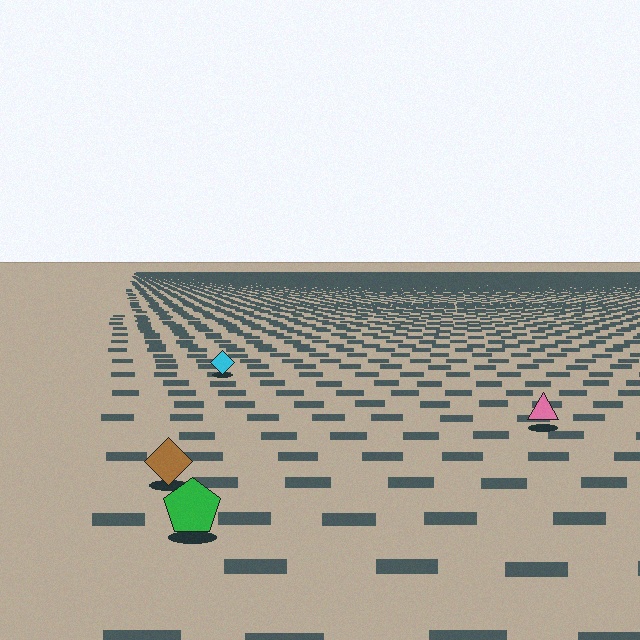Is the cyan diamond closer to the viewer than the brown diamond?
No. The brown diamond is closer — you can tell from the texture gradient: the ground texture is coarser near it.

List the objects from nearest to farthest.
From nearest to farthest: the green pentagon, the brown diamond, the pink triangle, the cyan diamond.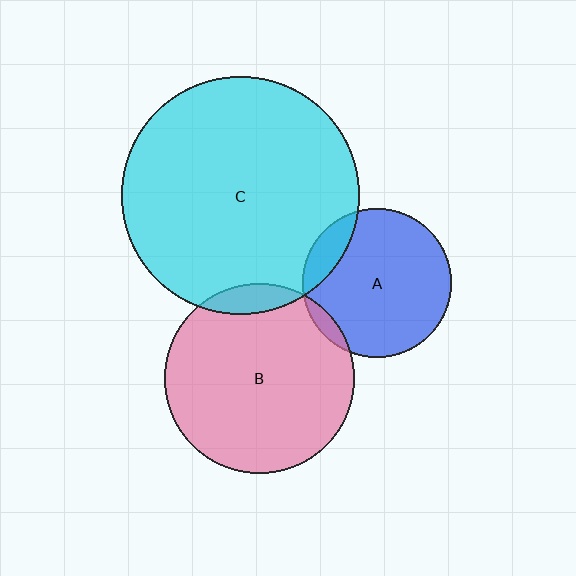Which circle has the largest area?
Circle C (cyan).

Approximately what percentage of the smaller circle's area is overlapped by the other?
Approximately 15%.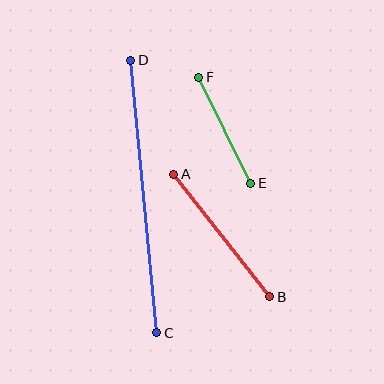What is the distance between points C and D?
The distance is approximately 274 pixels.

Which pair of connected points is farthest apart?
Points C and D are farthest apart.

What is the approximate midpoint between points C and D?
The midpoint is at approximately (144, 196) pixels.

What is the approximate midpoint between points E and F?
The midpoint is at approximately (225, 130) pixels.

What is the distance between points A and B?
The distance is approximately 155 pixels.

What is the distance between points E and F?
The distance is approximately 118 pixels.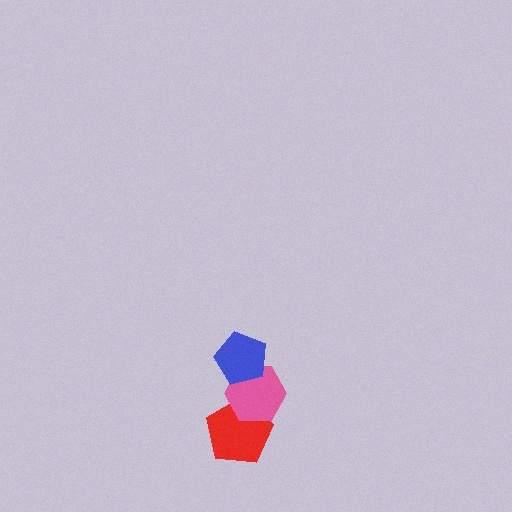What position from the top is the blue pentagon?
The blue pentagon is 1st from the top.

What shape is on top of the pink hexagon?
The blue pentagon is on top of the pink hexagon.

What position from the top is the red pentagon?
The red pentagon is 3rd from the top.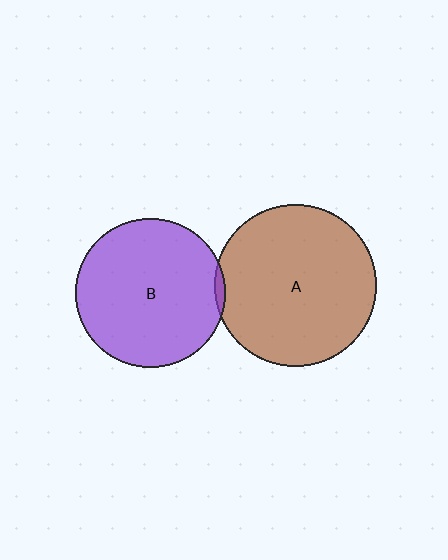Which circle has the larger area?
Circle A (brown).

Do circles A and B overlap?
Yes.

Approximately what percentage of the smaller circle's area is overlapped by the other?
Approximately 5%.